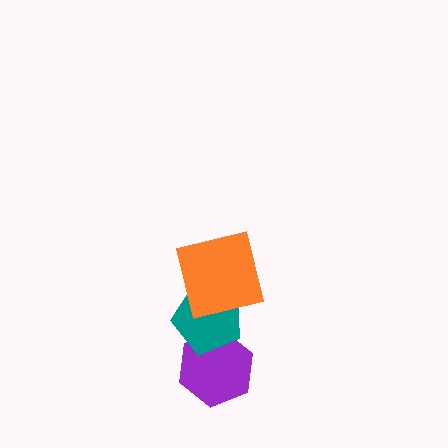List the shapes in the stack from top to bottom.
From top to bottom: the orange square, the teal pentagon, the purple hexagon.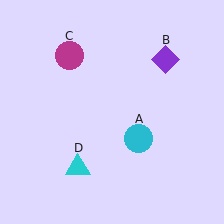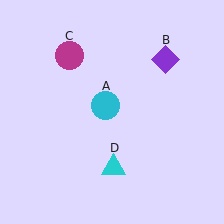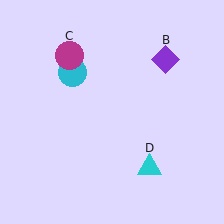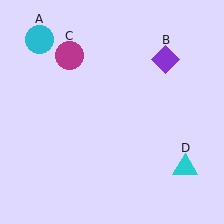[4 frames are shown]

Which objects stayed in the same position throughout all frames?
Purple diamond (object B) and magenta circle (object C) remained stationary.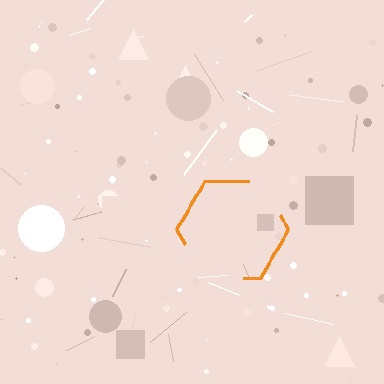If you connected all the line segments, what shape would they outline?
They would outline a hexagon.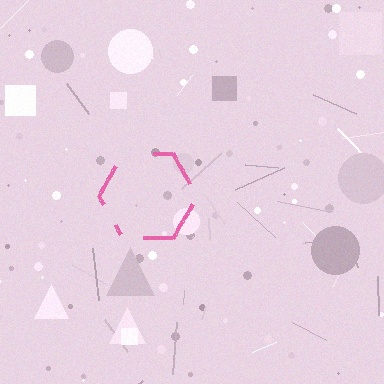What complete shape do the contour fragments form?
The contour fragments form a hexagon.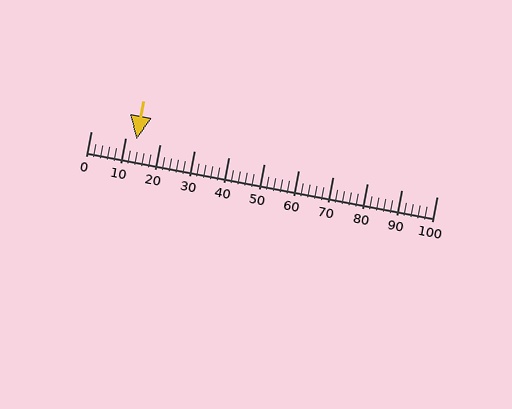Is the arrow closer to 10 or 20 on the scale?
The arrow is closer to 10.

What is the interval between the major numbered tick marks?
The major tick marks are spaced 10 units apart.